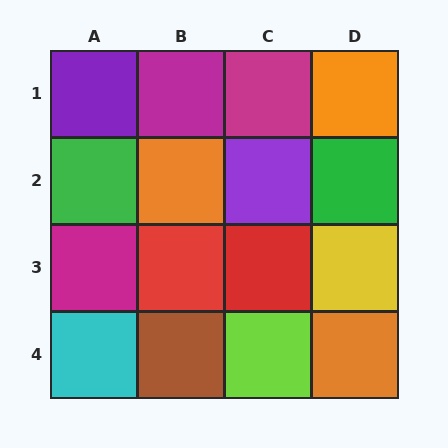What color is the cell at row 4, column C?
Lime.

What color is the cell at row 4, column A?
Cyan.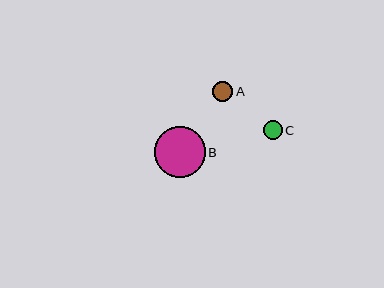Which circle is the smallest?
Circle C is the smallest with a size of approximately 19 pixels.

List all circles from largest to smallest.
From largest to smallest: B, A, C.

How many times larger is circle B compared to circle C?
Circle B is approximately 2.7 times the size of circle C.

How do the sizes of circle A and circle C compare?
Circle A and circle C are approximately the same size.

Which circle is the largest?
Circle B is the largest with a size of approximately 51 pixels.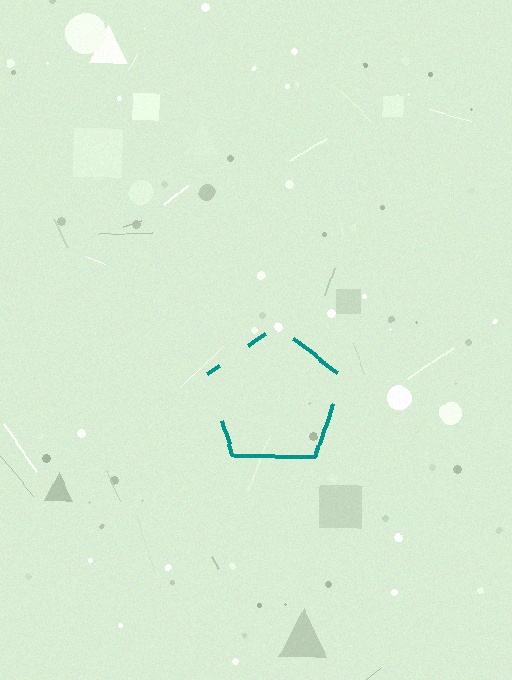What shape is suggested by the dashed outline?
The dashed outline suggests a pentagon.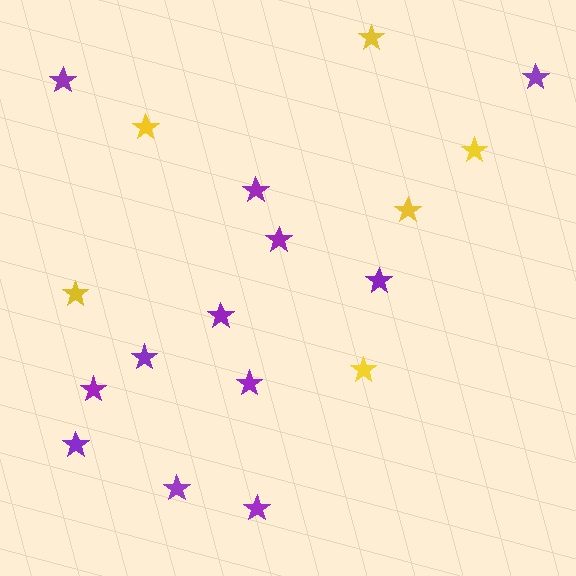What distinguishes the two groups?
There are 2 groups: one group of yellow stars (6) and one group of purple stars (12).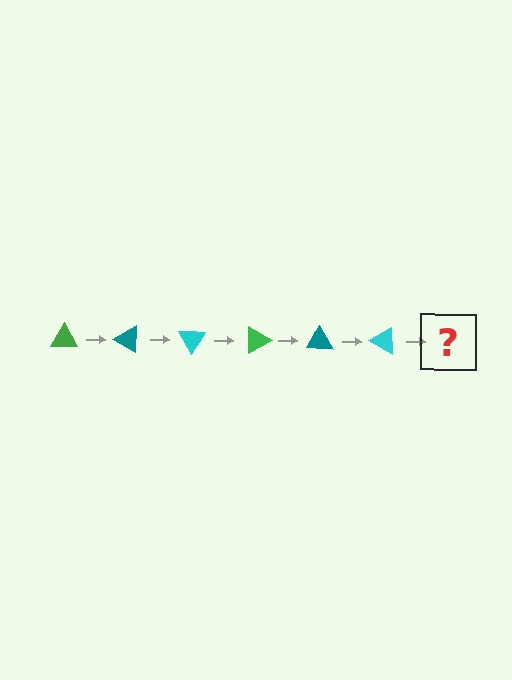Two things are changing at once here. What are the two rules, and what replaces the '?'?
The two rules are that it rotates 30 degrees each step and the color cycles through green, teal, and cyan. The '?' should be a green triangle, rotated 180 degrees from the start.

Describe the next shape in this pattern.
It should be a green triangle, rotated 180 degrees from the start.